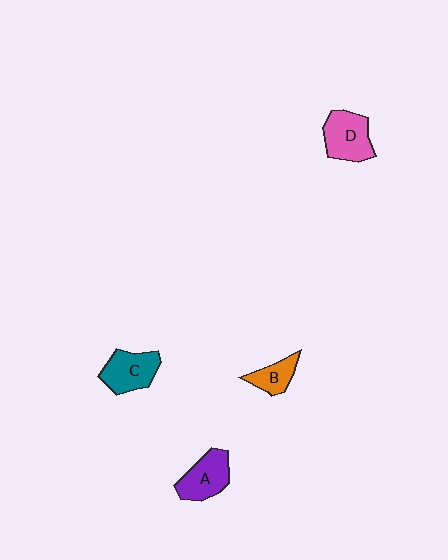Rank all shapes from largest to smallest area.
From largest to smallest: D (pink), A (purple), C (teal), B (orange).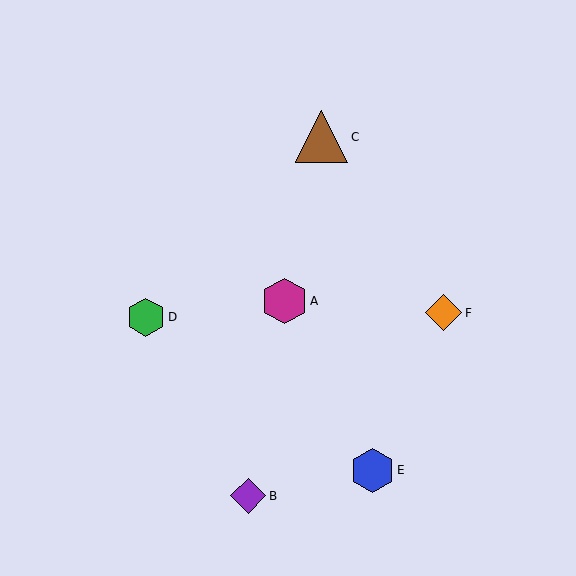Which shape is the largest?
The brown triangle (labeled C) is the largest.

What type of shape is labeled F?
Shape F is an orange diamond.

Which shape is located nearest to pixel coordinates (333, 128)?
The brown triangle (labeled C) at (322, 137) is nearest to that location.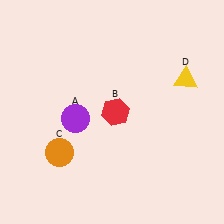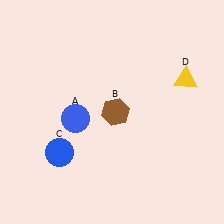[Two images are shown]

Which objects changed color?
A changed from purple to blue. B changed from red to brown. C changed from orange to blue.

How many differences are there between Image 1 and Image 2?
There are 3 differences between the two images.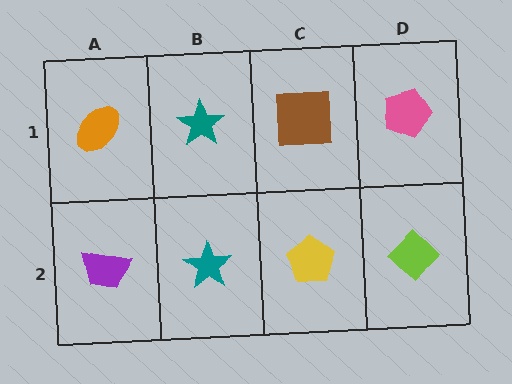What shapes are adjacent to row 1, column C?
A yellow pentagon (row 2, column C), a teal star (row 1, column B), a pink pentagon (row 1, column D).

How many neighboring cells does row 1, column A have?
2.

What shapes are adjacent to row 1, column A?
A purple trapezoid (row 2, column A), a teal star (row 1, column B).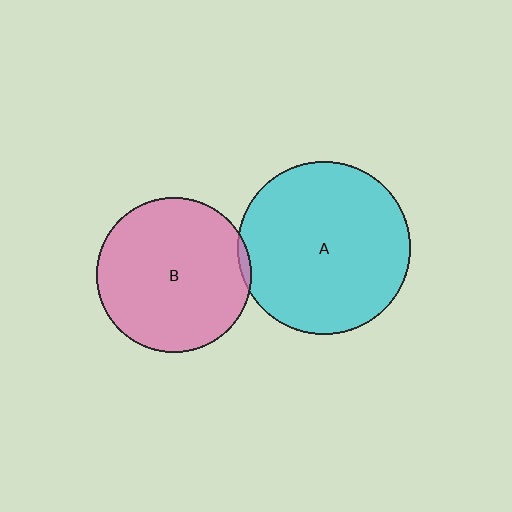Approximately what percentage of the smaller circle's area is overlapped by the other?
Approximately 5%.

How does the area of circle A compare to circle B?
Approximately 1.2 times.